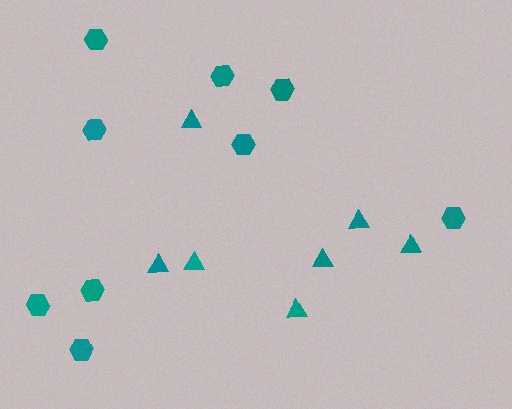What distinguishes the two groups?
There are 2 groups: one group of triangles (7) and one group of hexagons (9).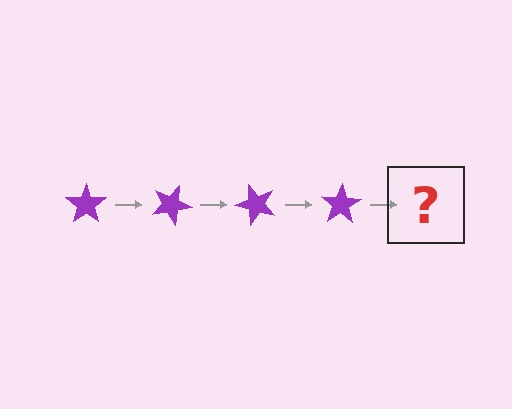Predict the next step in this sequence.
The next step is a purple star rotated 100 degrees.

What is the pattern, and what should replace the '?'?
The pattern is that the star rotates 25 degrees each step. The '?' should be a purple star rotated 100 degrees.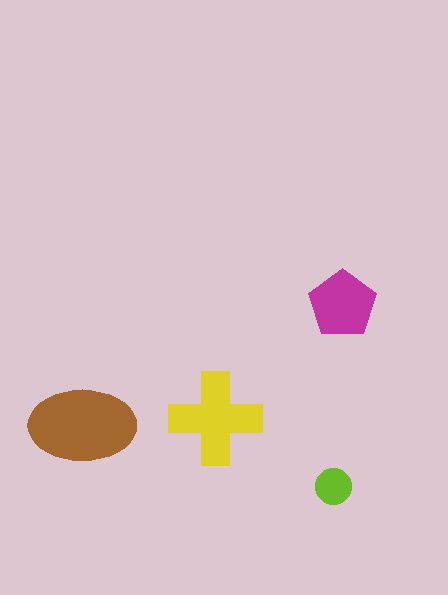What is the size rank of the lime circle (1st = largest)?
4th.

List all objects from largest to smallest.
The brown ellipse, the yellow cross, the magenta pentagon, the lime circle.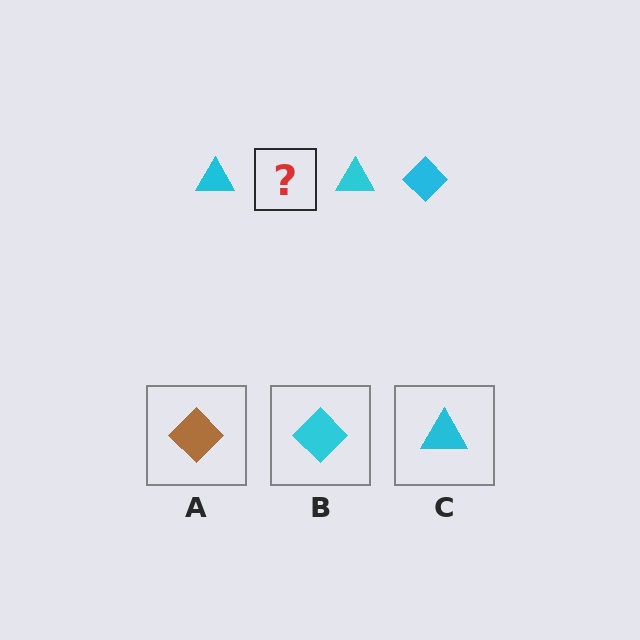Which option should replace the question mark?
Option B.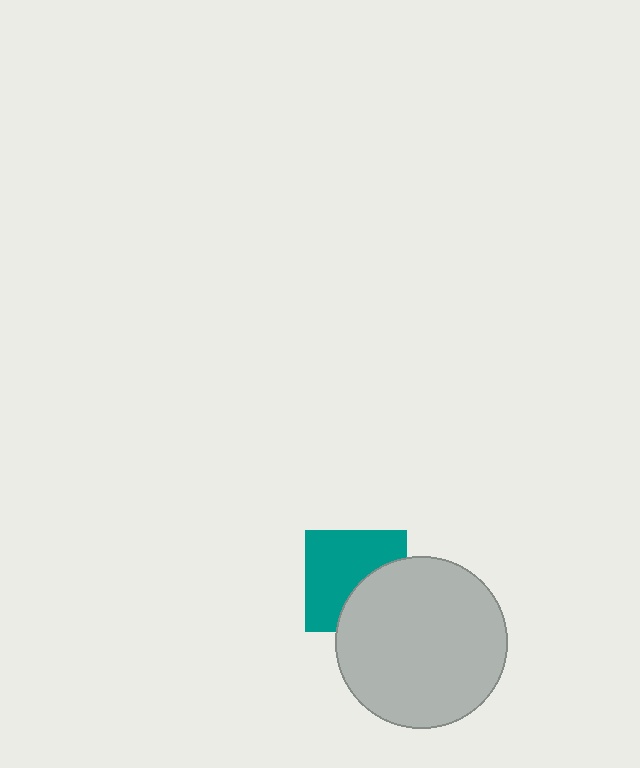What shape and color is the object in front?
The object in front is a light gray circle.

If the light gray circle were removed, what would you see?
You would see the complete teal square.